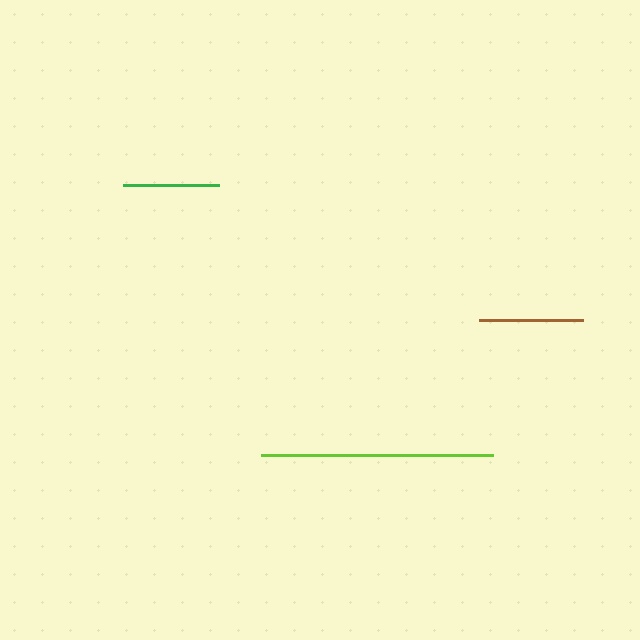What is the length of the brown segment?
The brown segment is approximately 104 pixels long.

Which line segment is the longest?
The lime line is the longest at approximately 232 pixels.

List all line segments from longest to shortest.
From longest to shortest: lime, brown, green.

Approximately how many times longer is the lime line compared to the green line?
The lime line is approximately 2.4 times the length of the green line.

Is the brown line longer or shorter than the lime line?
The lime line is longer than the brown line.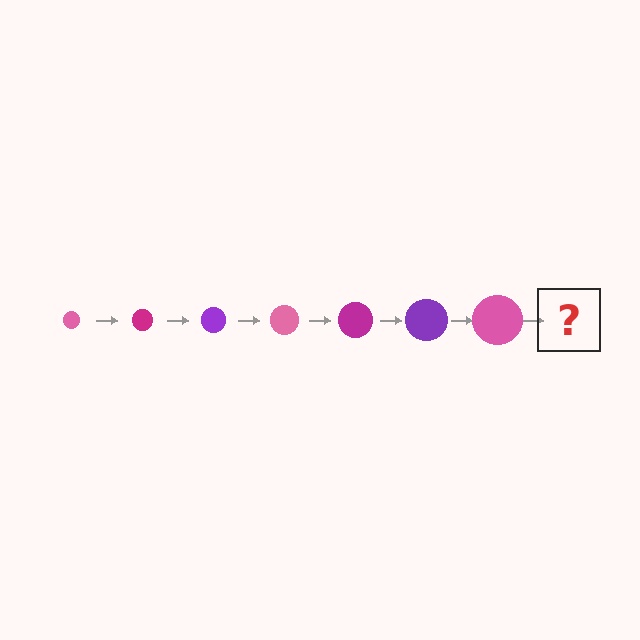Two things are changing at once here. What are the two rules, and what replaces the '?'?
The two rules are that the circle grows larger each step and the color cycles through pink, magenta, and purple. The '?' should be a magenta circle, larger than the previous one.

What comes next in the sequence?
The next element should be a magenta circle, larger than the previous one.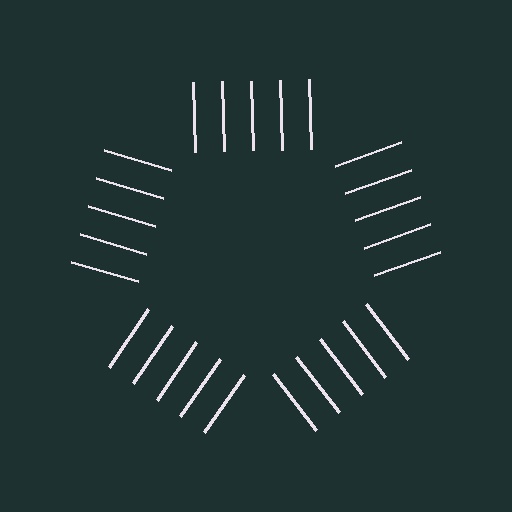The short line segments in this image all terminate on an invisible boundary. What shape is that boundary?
An illusory pentagon — the line segments terminate on its edges but no continuous stroke is drawn.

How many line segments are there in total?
25 — 5 along each of the 5 edges.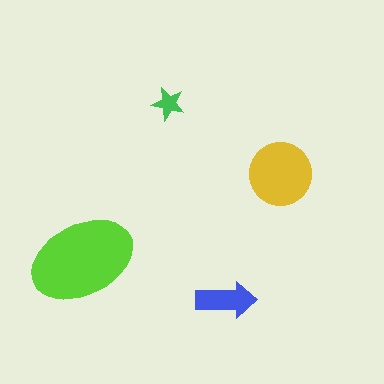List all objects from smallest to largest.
The green star, the blue arrow, the yellow circle, the lime ellipse.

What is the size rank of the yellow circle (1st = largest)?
2nd.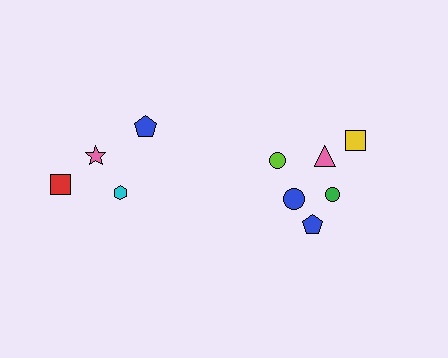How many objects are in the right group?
There are 6 objects.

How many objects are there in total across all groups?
There are 10 objects.